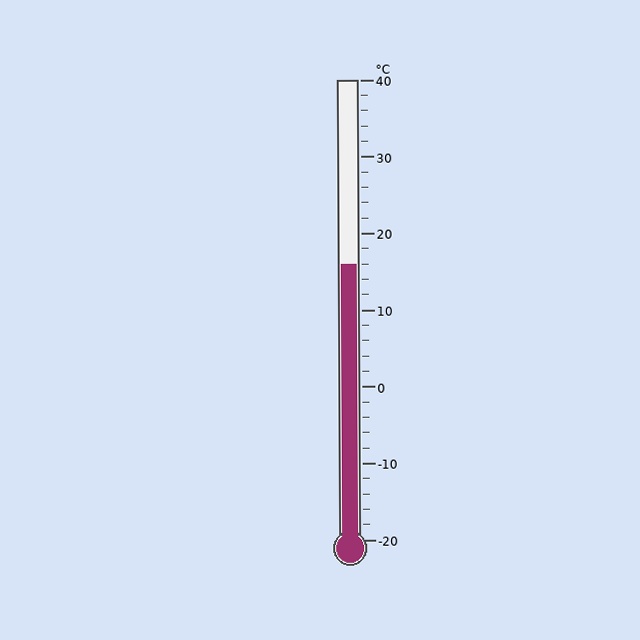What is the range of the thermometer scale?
The thermometer scale ranges from -20°C to 40°C.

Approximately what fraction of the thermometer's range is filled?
The thermometer is filled to approximately 60% of its range.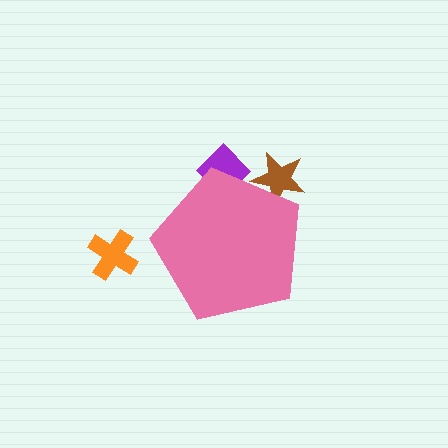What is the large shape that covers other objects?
A pink pentagon.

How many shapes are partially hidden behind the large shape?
2 shapes are partially hidden.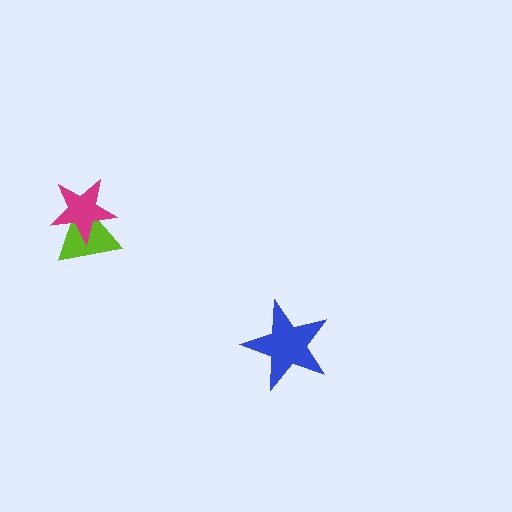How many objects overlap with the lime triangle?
1 object overlaps with the lime triangle.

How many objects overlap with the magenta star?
1 object overlaps with the magenta star.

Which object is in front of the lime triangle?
The magenta star is in front of the lime triangle.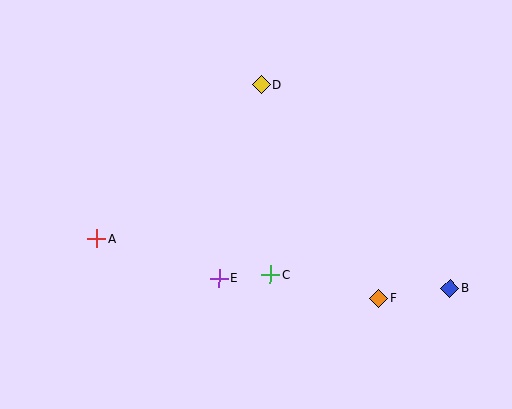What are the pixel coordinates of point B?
Point B is at (450, 288).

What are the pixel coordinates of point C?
Point C is at (270, 275).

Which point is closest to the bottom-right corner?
Point B is closest to the bottom-right corner.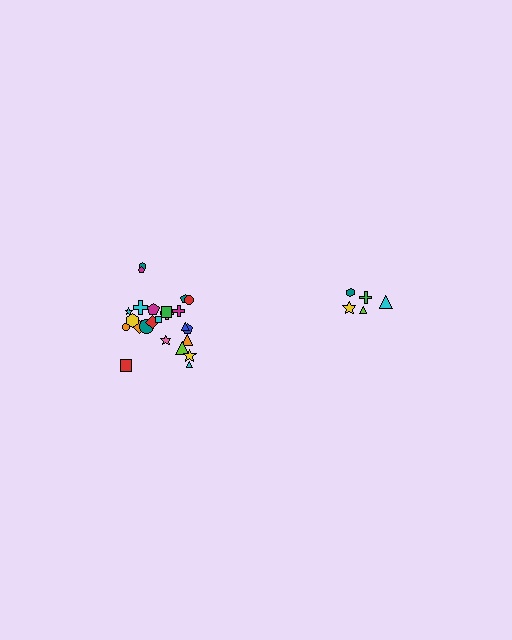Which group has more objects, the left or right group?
The left group.